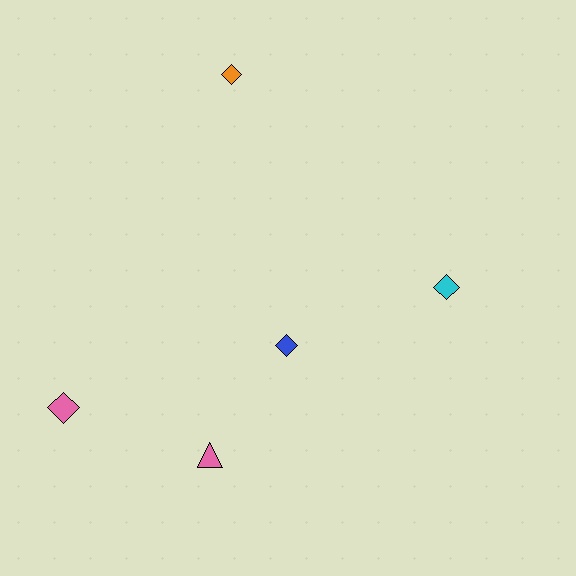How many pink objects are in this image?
There are 2 pink objects.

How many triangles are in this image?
There is 1 triangle.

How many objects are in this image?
There are 5 objects.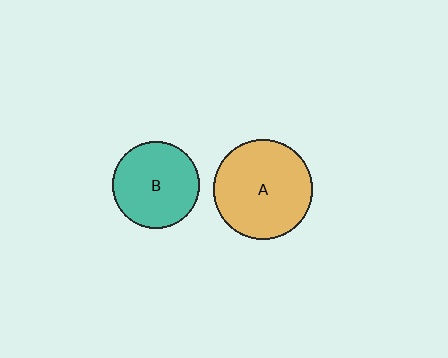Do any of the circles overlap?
No, none of the circles overlap.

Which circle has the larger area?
Circle A (orange).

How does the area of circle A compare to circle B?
Approximately 1.3 times.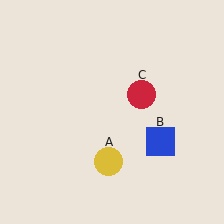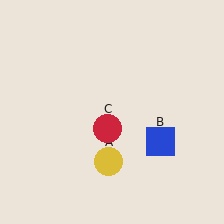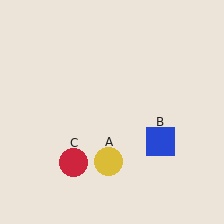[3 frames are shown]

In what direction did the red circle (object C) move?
The red circle (object C) moved down and to the left.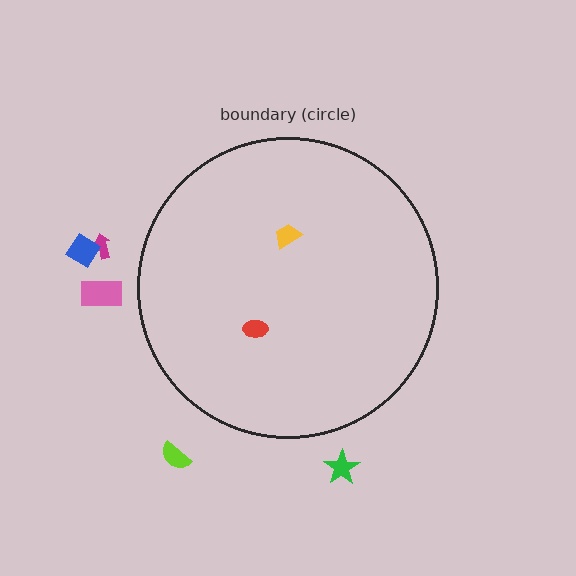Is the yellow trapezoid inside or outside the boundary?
Inside.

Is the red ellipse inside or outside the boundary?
Inside.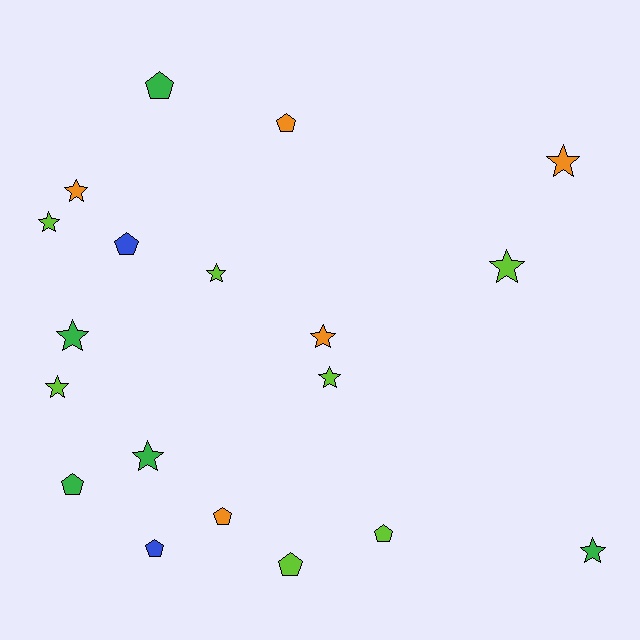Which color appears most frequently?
Lime, with 7 objects.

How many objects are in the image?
There are 19 objects.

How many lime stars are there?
There are 5 lime stars.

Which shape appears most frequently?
Star, with 11 objects.